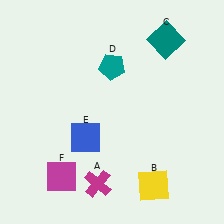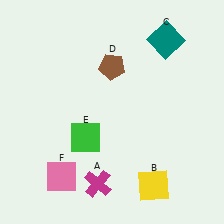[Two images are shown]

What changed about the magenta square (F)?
In Image 1, F is magenta. In Image 2, it changed to pink.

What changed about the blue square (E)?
In Image 1, E is blue. In Image 2, it changed to green.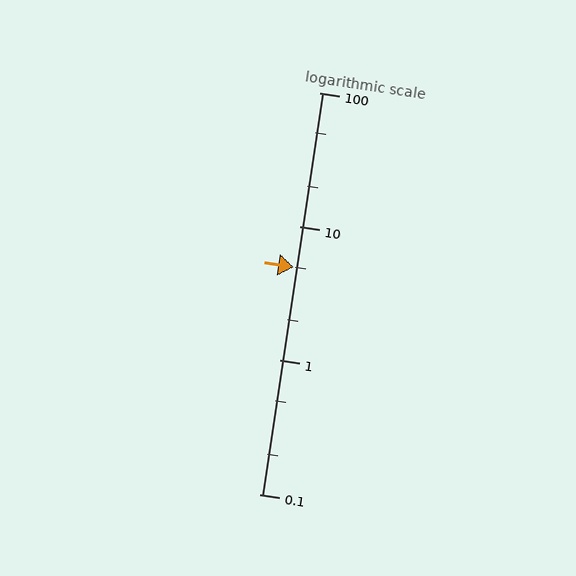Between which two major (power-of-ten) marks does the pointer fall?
The pointer is between 1 and 10.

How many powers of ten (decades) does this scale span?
The scale spans 3 decades, from 0.1 to 100.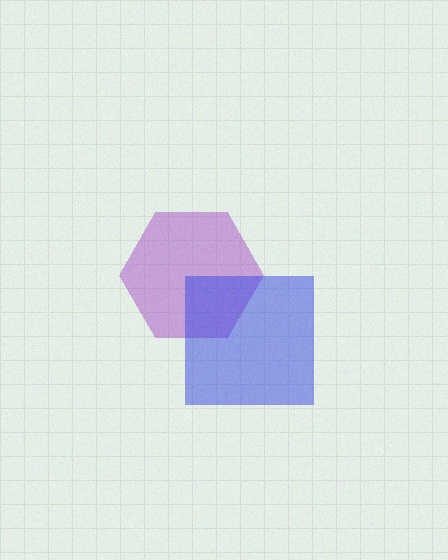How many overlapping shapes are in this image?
There are 2 overlapping shapes in the image.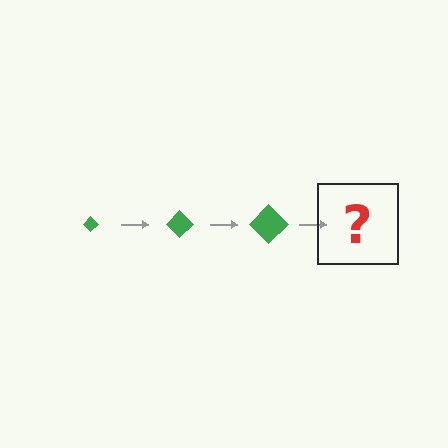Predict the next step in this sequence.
The next step is a green diamond, larger than the previous one.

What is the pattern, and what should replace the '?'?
The pattern is that the diamond gets progressively larger each step. The '?' should be a green diamond, larger than the previous one.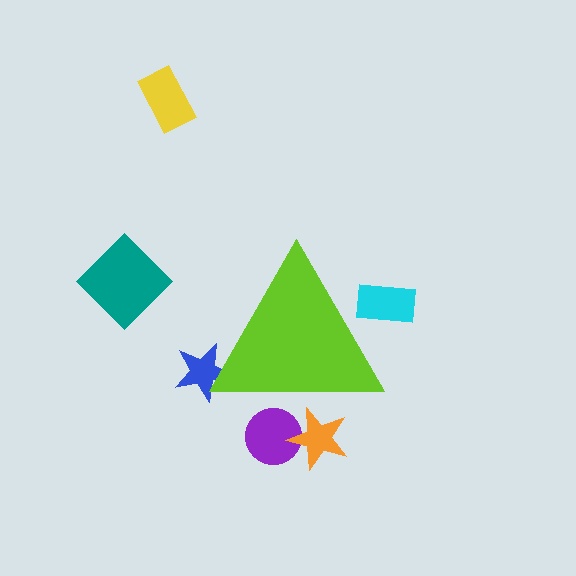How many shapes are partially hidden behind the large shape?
4 shapes are partially hidden.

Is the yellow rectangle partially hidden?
No, the yellow rectangle is fully visible.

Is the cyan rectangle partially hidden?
Yes, the cyan rectangle is partially hidden behind the lime triangle.